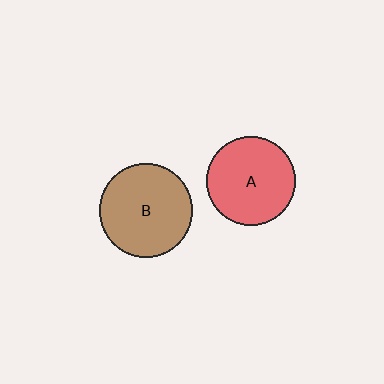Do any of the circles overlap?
No, none of the circles overlap.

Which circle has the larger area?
Circle B (brown).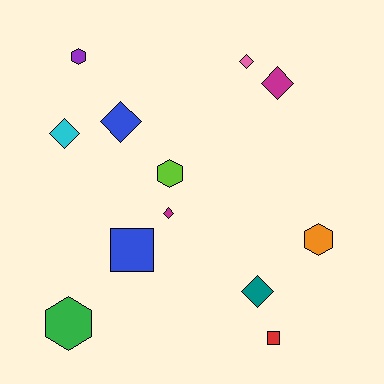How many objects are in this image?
There are 12 objects.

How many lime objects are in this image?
There is 1 lime object.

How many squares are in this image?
There are 2 squares.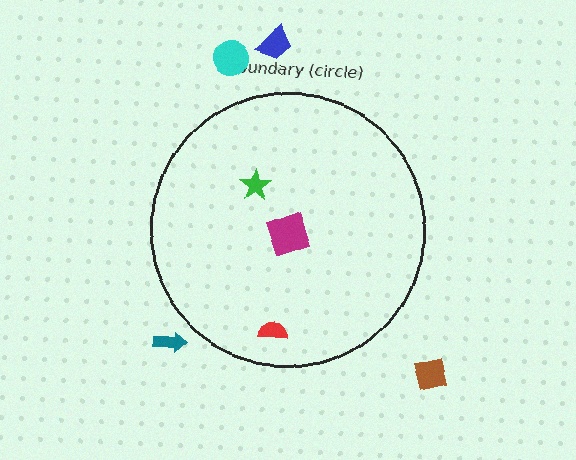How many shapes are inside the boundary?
3 inside, 4 outside.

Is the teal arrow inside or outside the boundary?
Outside.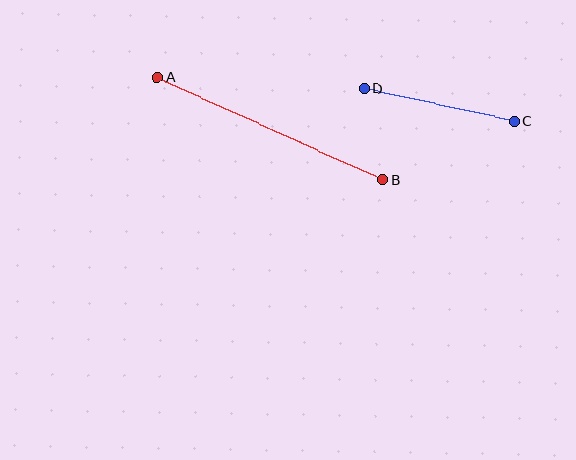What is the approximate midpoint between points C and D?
The midpoint is at approximately (439, 105) pixels.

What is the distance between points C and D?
The distance is approximately 153 pixels.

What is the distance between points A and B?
The distance is approximately 248 pixels.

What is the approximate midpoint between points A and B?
The midpoint is at approximately (270, 128) pixels.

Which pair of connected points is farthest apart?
Points A and B are farthest apart.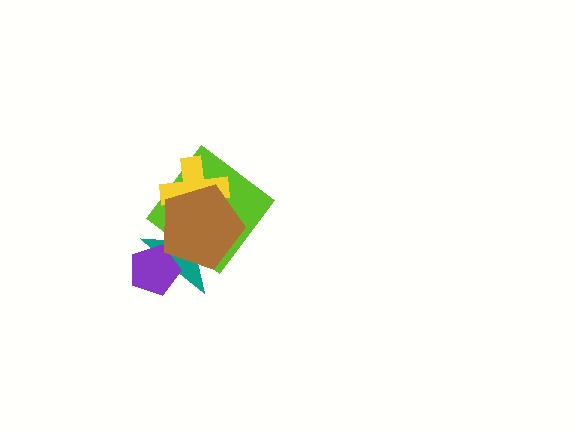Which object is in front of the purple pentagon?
The brown pentagon is in front of the purple pentagon.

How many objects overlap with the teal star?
4 objects overlap with the teal star.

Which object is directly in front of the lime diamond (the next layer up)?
The yellow cross is directly in front of the lime diamond.